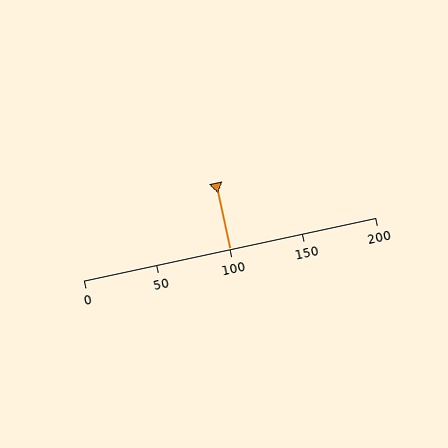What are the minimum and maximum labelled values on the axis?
The axis runs from 0 to 200.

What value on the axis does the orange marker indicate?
The marker indicates approximately 100.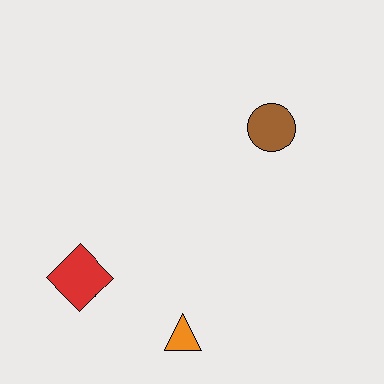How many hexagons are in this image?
There are no hexagons.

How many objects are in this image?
There are 3 objects.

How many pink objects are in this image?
There are no pink objects.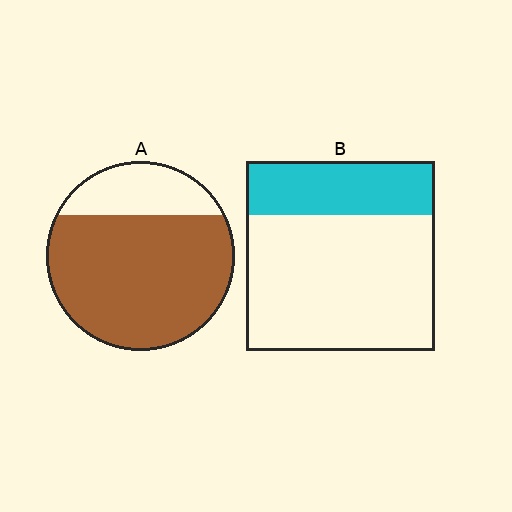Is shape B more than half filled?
No.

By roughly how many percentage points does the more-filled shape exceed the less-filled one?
By roughly 50 percentage points (A over B).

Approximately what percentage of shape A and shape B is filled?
A is approximately 75% and B is approximately 30%.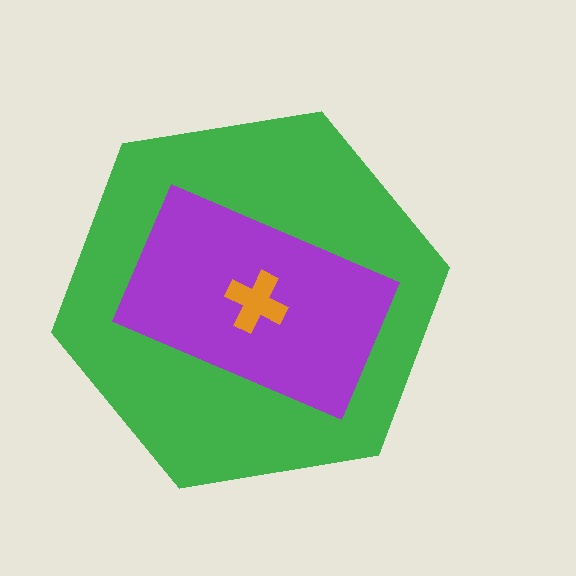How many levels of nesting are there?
3.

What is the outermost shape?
The green hexagon.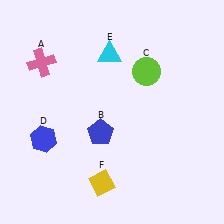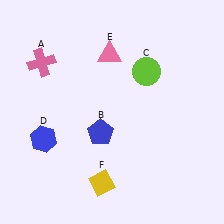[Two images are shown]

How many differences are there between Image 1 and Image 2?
There is 1 difference between the two images.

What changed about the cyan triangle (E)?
In Image 1, E is cyan. In Image 2, it changed to pink.